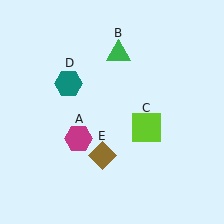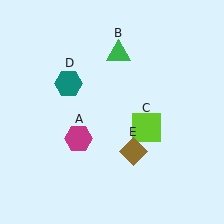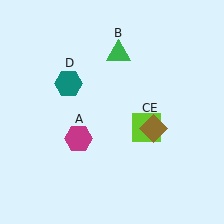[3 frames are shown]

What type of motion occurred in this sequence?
The brown diamond (object E) rotated counterclockwise around the center of the scene.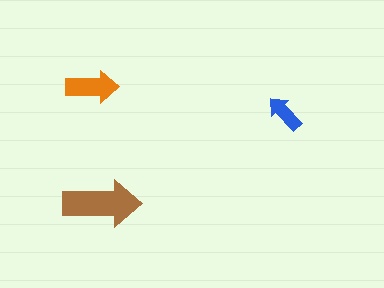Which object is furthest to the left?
The orange arrow is leftmost.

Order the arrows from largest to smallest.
the brown one, the orange one, the blue one.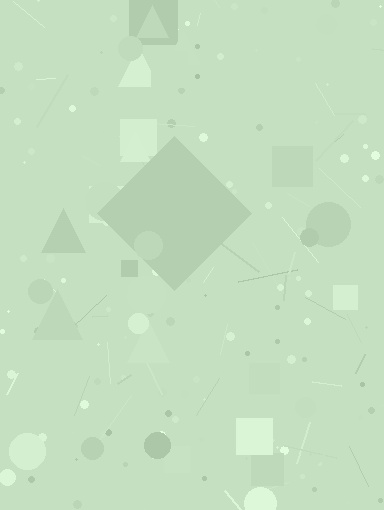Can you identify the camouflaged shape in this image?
The camouflaged shape is a diamond.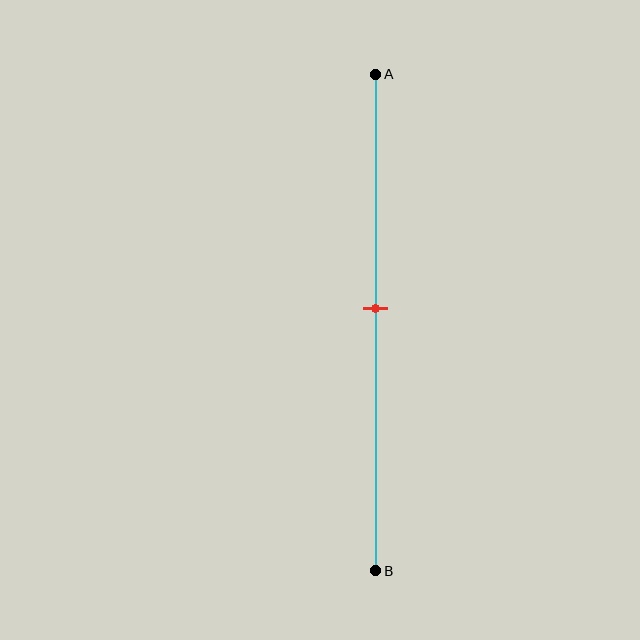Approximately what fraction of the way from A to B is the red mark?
The red mark is approximately 45% of the way from A to B.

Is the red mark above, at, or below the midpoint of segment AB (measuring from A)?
The red mark is approximately at the midpoint of segment AB.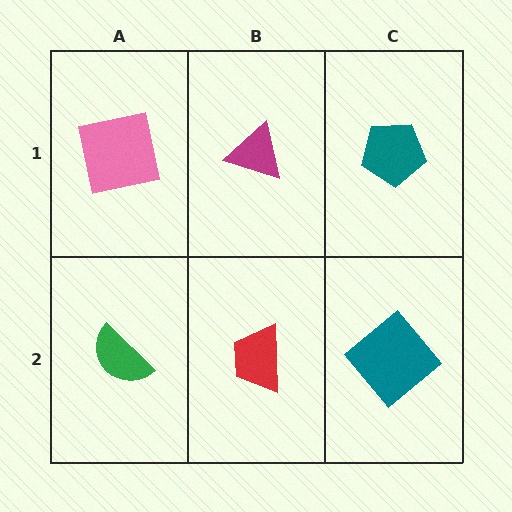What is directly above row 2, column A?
A pink square.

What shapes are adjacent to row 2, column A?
A pink square (row 1, column A), a red trapezoid (row 2, column B).